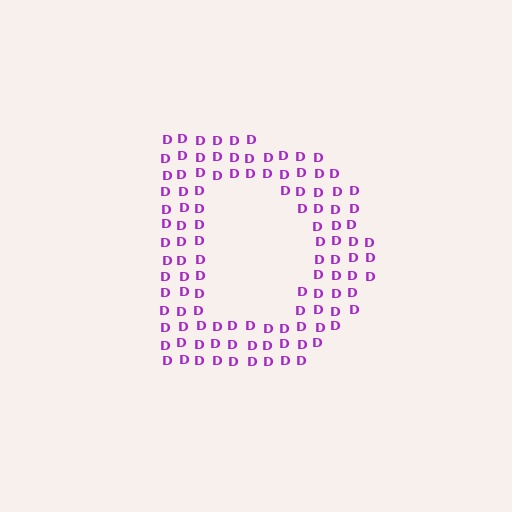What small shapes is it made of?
It is made of small letter D's.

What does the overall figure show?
The overall figure shows the letter D.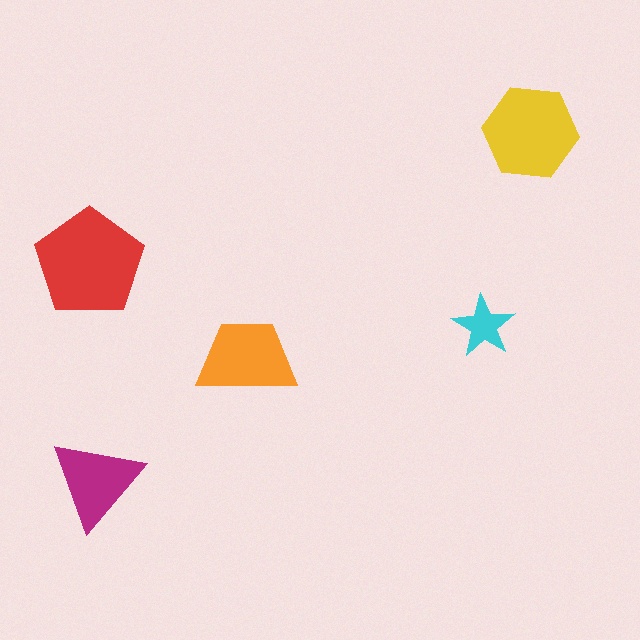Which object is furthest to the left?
The red pentagon is leftmost.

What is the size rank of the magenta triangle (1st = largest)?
4th.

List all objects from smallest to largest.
The cyan star, the magenta triangle, the orange trapezoid, the yellow hexagon, the red pentagon.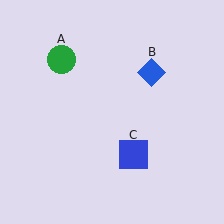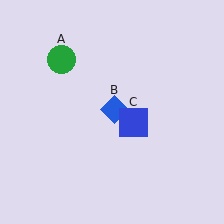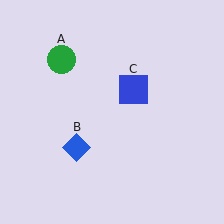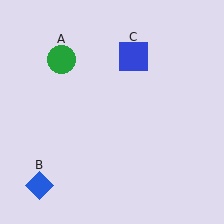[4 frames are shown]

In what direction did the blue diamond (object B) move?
The blue diamond (object B) moved down and to the left.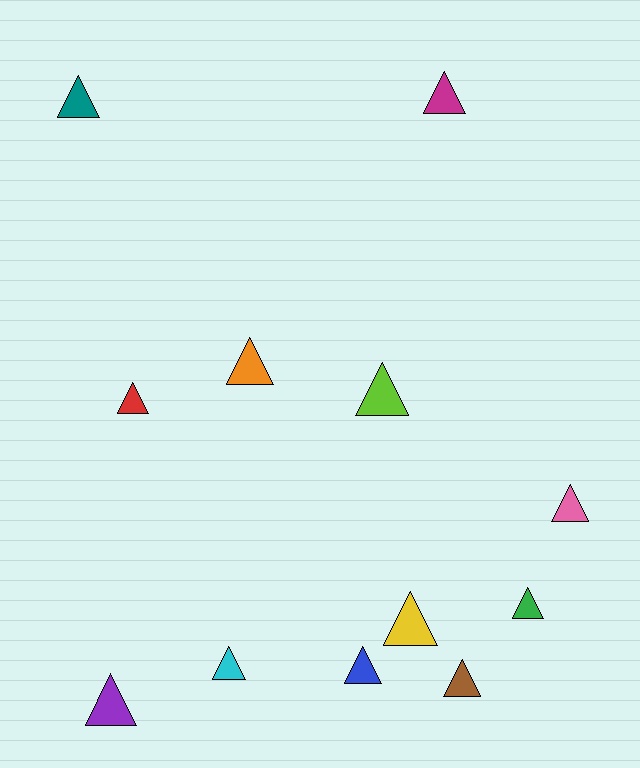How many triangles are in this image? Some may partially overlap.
There are 12 triangles.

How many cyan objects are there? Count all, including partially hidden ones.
There is 1 cyan object.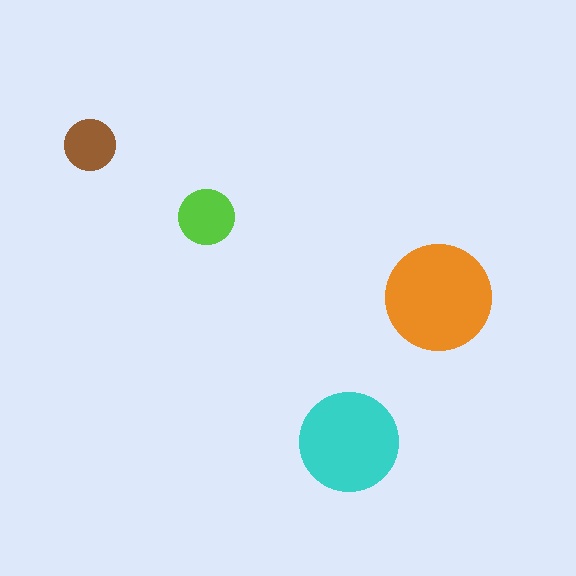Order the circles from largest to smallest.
the orange one, the cyan one, the lime one, the brown one.